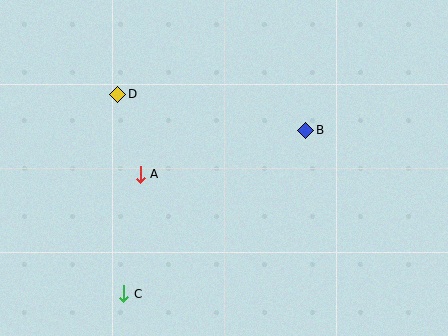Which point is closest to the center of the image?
Point A at (140, 174) is closest to the center.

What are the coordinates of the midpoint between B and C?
The midpoint between B and C is at (215, 212).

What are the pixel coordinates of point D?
Point D is at (118, 94).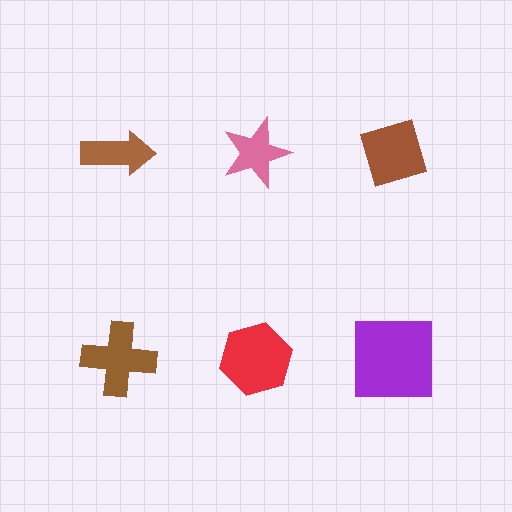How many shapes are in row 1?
3 shapes.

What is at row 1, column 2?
A pink star.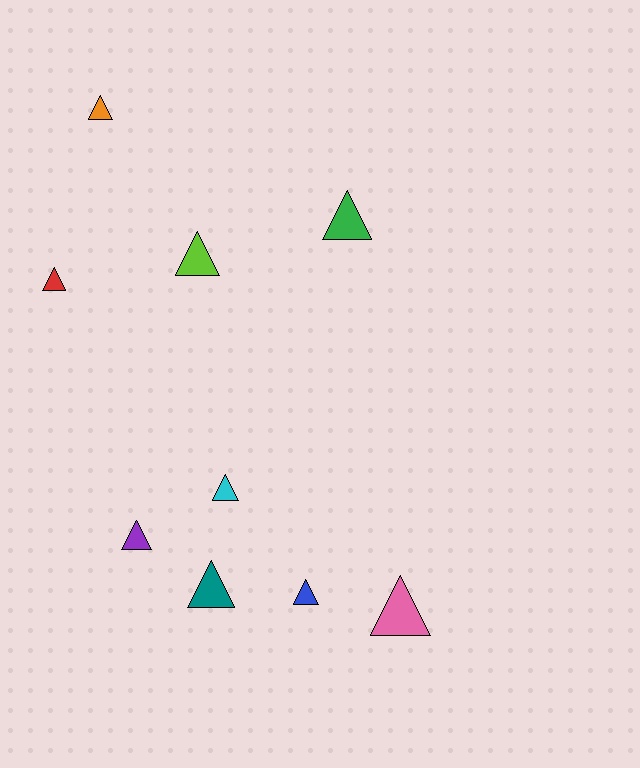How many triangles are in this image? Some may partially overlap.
There are 9 triangles.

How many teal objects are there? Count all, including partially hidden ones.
There is 1 teal object.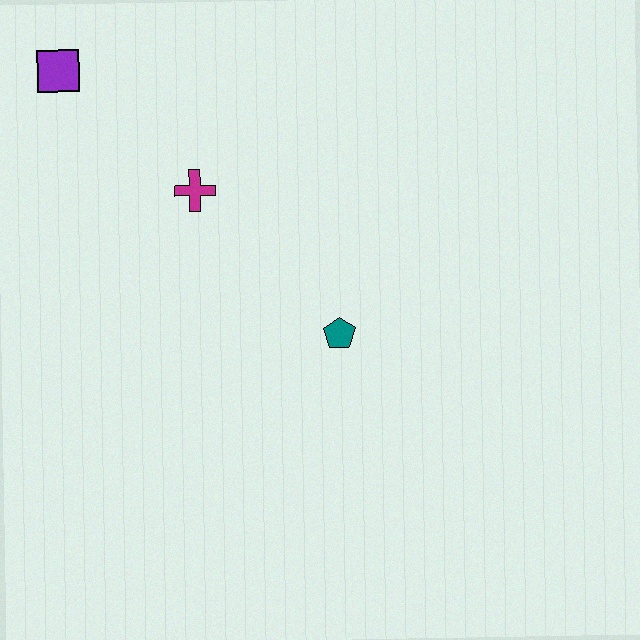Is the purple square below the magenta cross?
No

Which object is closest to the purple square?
The magenta cross is closest to the purple square.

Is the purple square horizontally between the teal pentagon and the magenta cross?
No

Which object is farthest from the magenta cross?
The teal pentagon is farthest from the magenta cross.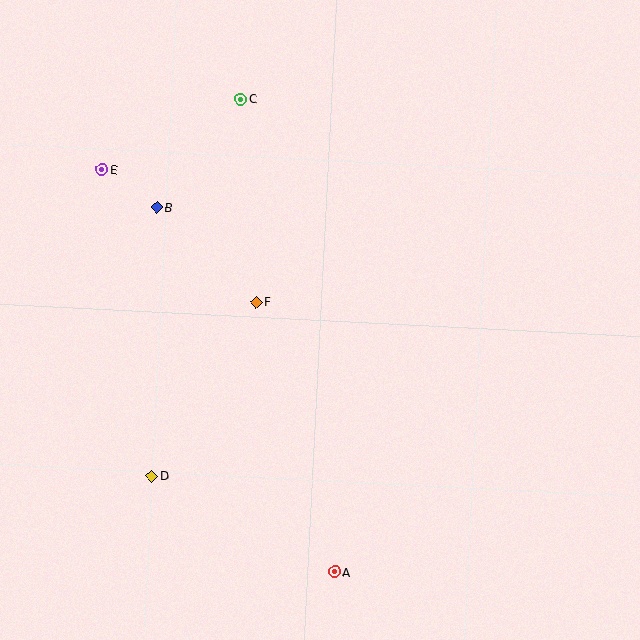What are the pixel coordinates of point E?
Point E is at (102, 170).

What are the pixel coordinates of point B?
Point B is at (157, 207).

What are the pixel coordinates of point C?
Point C is at (241, 99).